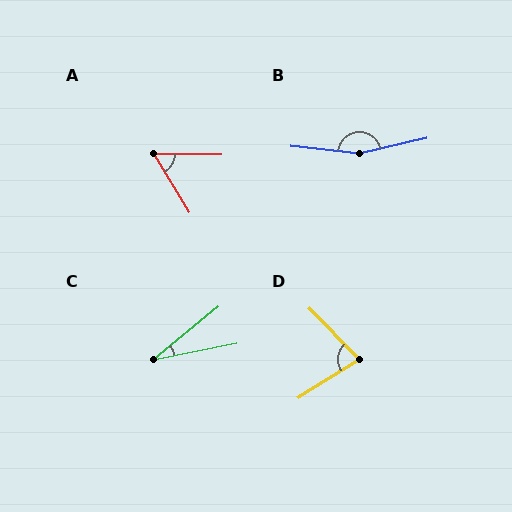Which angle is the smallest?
C, at approximately 28 degrees.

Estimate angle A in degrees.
Approximately 58 degrees.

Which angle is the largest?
B, at approximately 161 degrees.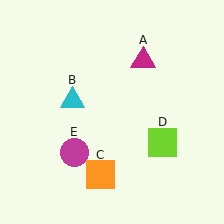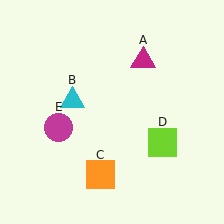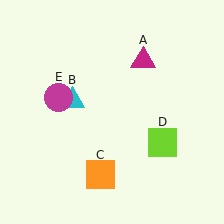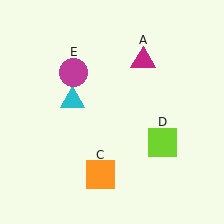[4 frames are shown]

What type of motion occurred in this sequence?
The magenta circle (object E) rotated clockwise around the center of the scene.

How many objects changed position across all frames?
1 object changed position: magenta circle (object E).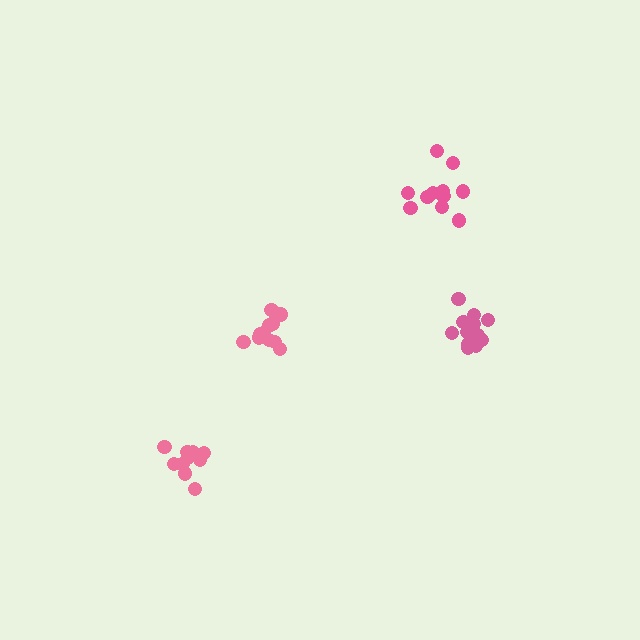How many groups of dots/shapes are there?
There are 4 groups.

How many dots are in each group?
Group 1: 11 dots, Group 2: 14 dots, Group 3: 10 dots, Group 4: 13 dots (48 total).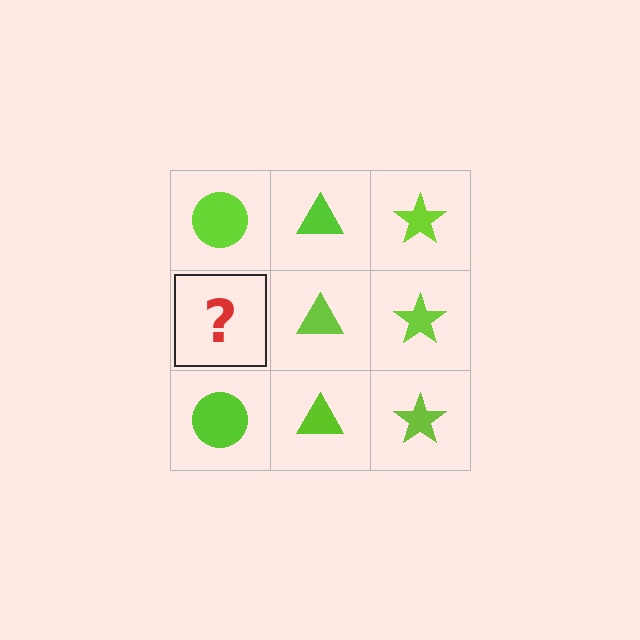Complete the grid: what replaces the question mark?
The question mark should be replaced with a lime circle.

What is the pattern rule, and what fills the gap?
The rule is that each column has a consistent shape. The gap should be filled with a lime circle.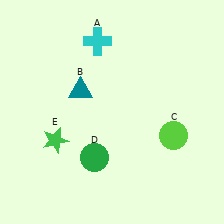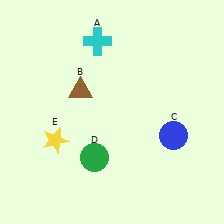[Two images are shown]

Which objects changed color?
B changed from teal to brown. C changed from lime to blue. E changed from green to yellow.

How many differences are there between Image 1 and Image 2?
There are 3 differences between the two images.